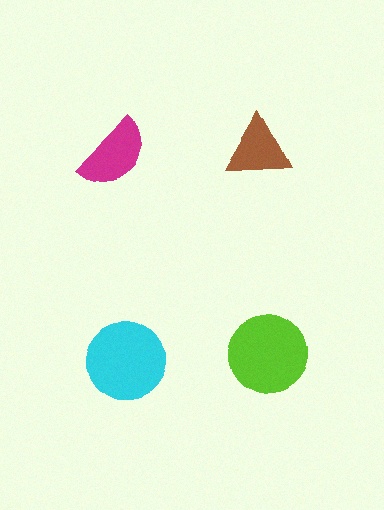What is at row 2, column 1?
A cyan circle.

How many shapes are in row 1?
2 shapes.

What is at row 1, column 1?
A magenta semicircle.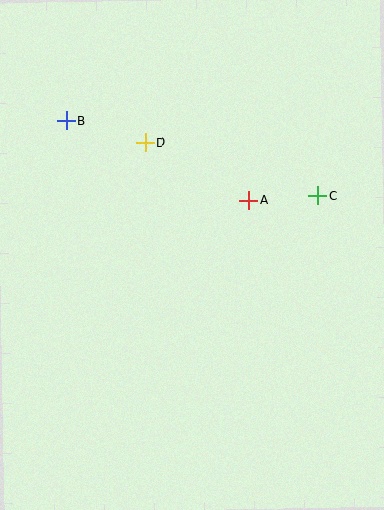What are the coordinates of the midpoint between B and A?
The midpoint between B and A is at (157, 161).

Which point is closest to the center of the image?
Point A at (249, 200) is closest to the center.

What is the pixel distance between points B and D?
The distance between B and D is 82 pixels.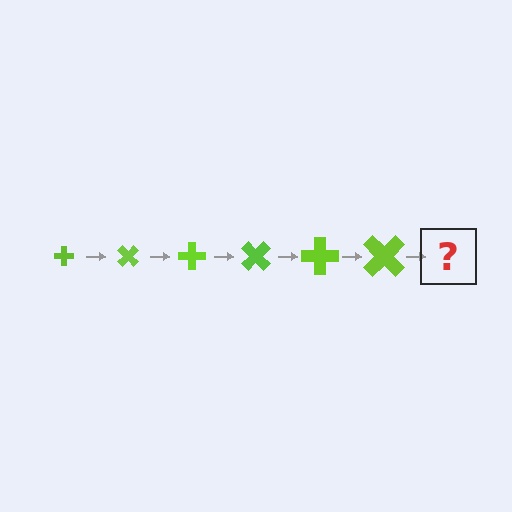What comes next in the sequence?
The next element should be a cross, larger than the previous one and rotated 270 degrees from the start.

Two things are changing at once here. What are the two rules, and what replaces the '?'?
The two rules are that the cross grows larger each step and it rotates 45 degrees each step. The '?' should be a cross, larger than the previous one and rotated 270 degrees from the start.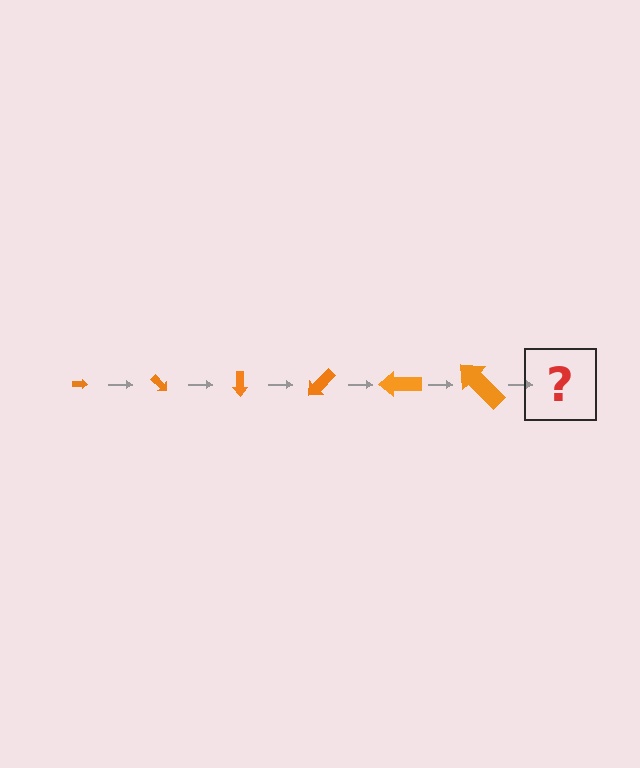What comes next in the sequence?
The next element should be an arrow, larger than the previous one and rotated 270 degrees from the start.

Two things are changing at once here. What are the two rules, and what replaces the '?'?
The two rules are that the arrow grows larger each step and it rotates 45 degrees each step. The '?' should be an arrow, larger than the previous one and rotated 270 degrees from the start.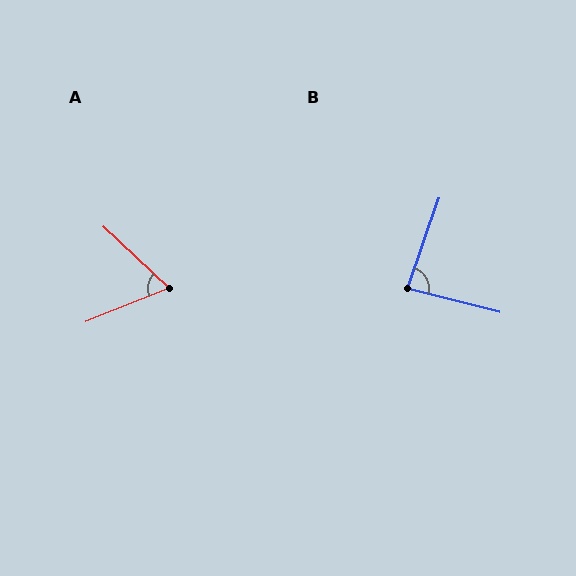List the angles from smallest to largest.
A (65°), B (85°).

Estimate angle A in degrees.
Approximately 65 degrees.